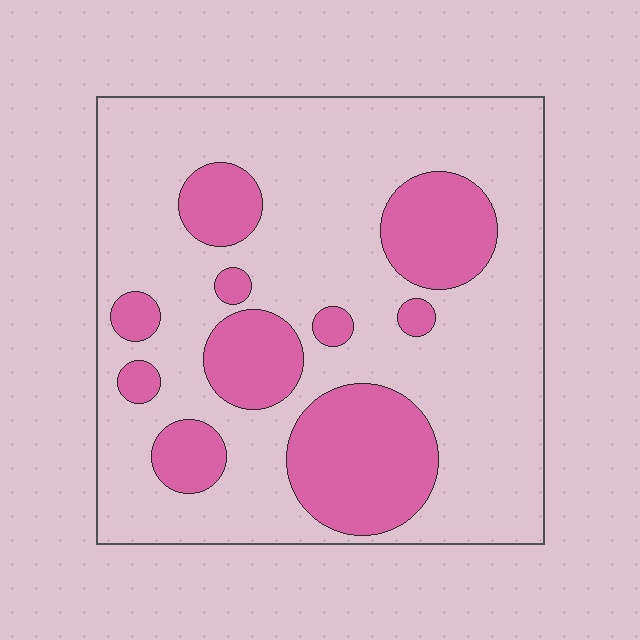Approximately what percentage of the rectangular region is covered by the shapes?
Approximately 25%.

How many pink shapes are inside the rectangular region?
10.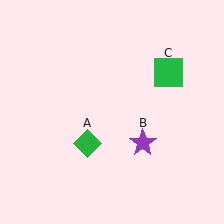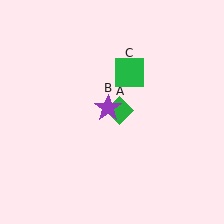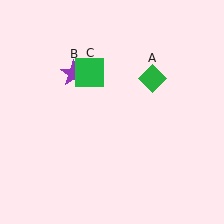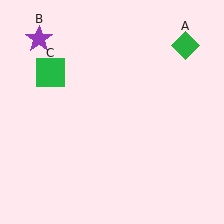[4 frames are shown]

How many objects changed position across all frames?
3 objects changed position: green diamond (object A), purple star (object B), green square (object C).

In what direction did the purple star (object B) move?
The purple star (object B) moved up and to the left.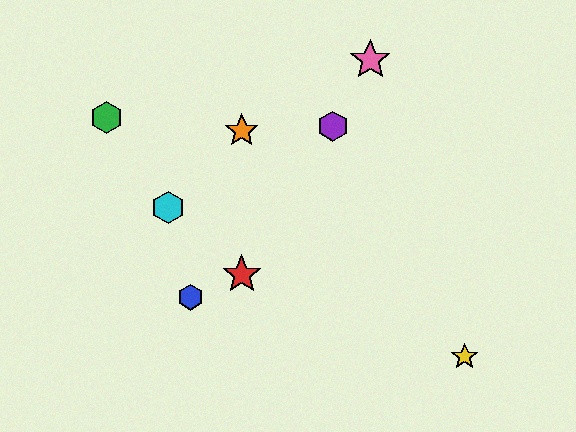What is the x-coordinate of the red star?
The red star is at x≈242.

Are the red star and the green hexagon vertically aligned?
No, the red star is at x≈242 and the green hexagon is at x≈106.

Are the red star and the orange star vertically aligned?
Yes, both are at x≈242.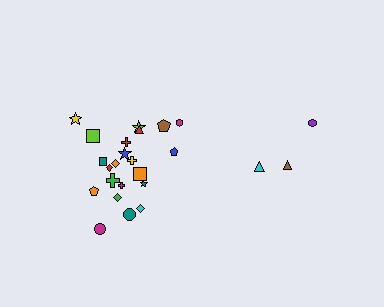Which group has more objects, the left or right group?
The left group.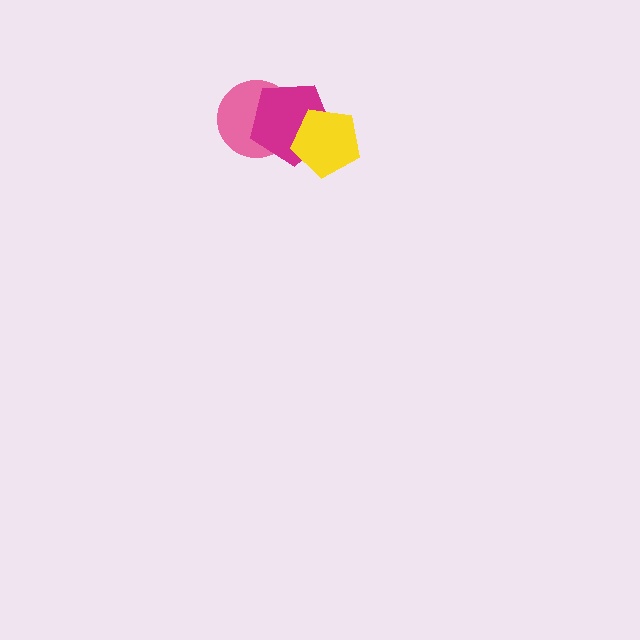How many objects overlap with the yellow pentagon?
1 object overlaps with the yellow pentagon.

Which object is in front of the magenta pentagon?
The yellow pentagon is in front of the magenta pentagon.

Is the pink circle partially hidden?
Yes, it is partially covered by another shape.